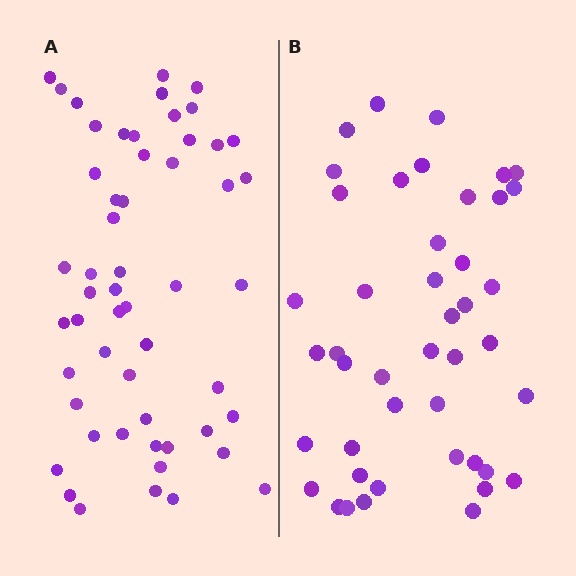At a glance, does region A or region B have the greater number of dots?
Region A (the left region) has more dots.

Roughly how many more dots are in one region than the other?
Region A has roughly 10 or so more dots than region B.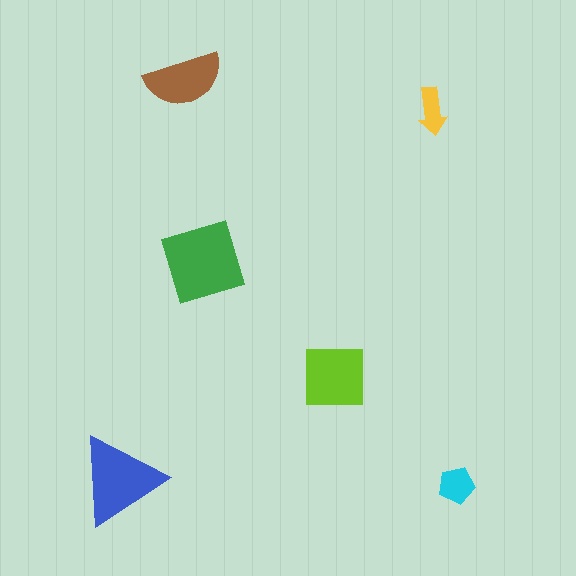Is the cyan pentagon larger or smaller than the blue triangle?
Smaller.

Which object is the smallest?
The yellow arrow.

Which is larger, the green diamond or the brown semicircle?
The green diamond.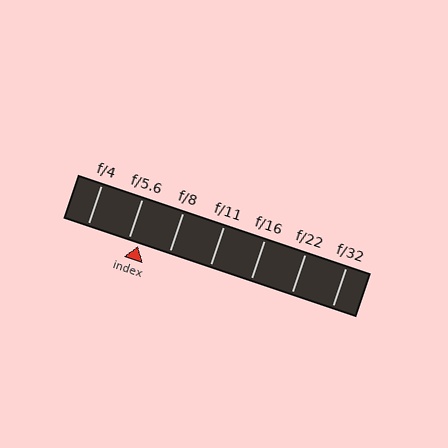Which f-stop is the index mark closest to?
The index mark is closest to f/5.6.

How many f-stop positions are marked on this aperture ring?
There are 7 f-stop positions marked.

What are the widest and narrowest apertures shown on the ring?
The widest aperture shown is f/4 and the narrowest is f/32.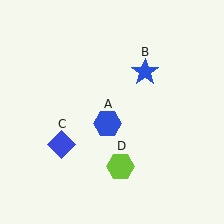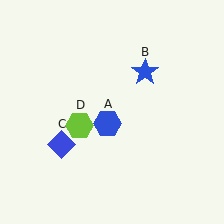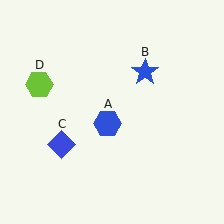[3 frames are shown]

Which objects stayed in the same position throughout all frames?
Blue hexagon (object A) and blue star (object B) and blue diamond (object C) remained stationary.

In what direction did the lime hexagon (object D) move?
The lime hexagon (object D) moved up and to the left.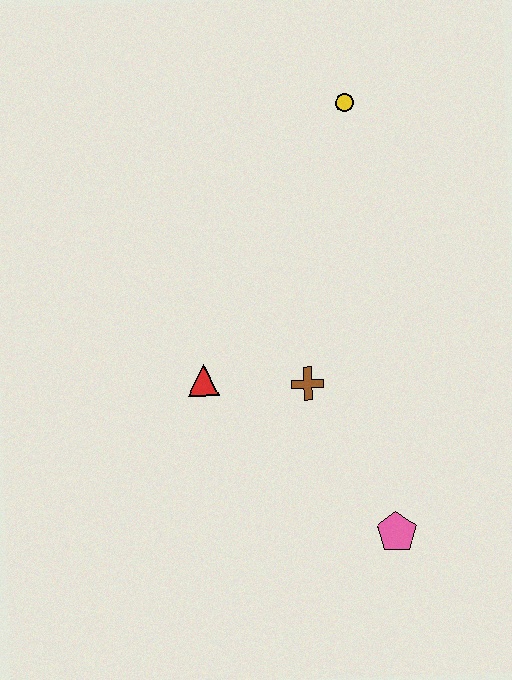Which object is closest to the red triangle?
The brown cross is closest to the red triangle.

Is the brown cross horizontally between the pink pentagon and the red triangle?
Yes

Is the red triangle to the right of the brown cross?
No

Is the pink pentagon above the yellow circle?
No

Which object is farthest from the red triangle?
The yellow circle is farthest from the red triangle.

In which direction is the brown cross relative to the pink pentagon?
The brown cross is above the pink pentagon.